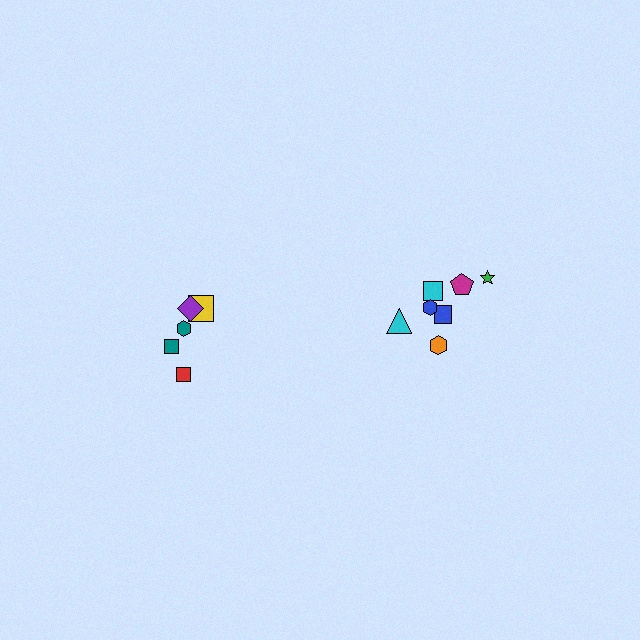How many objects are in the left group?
There are 5 objects.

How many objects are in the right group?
There are 7 objects.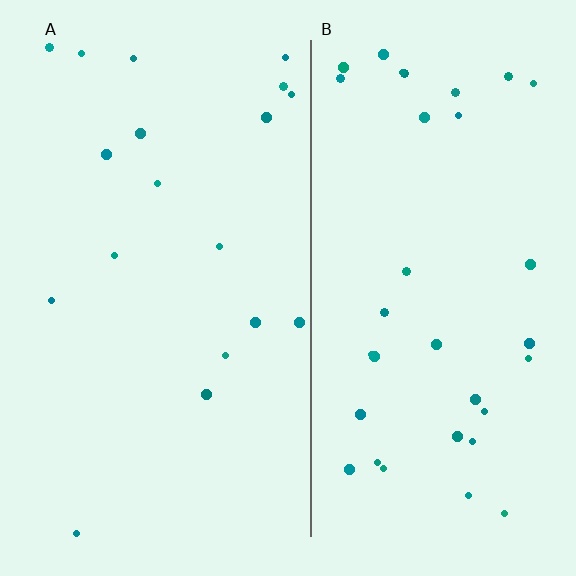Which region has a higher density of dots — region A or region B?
B (the right).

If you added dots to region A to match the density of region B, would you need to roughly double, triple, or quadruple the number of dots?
Approximately double.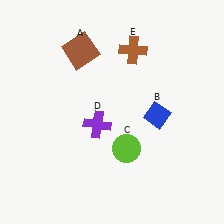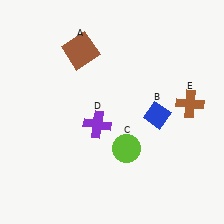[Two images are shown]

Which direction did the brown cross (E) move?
The brown cross (E) moved right.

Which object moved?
The brown cross (E) moved right.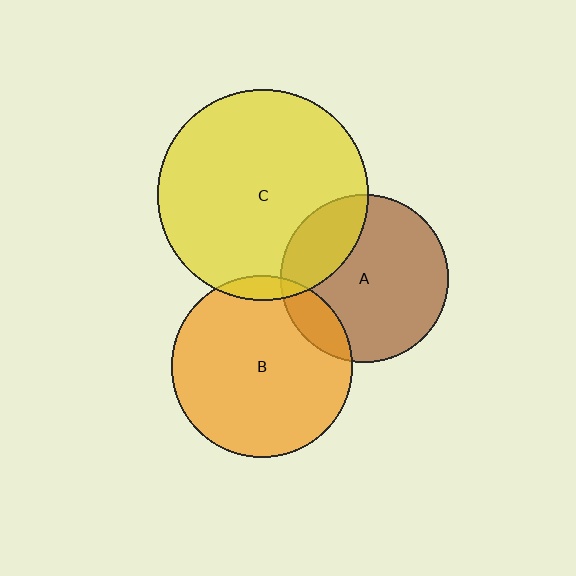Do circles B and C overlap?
Yes.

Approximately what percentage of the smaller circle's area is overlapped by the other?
Approximately 5%.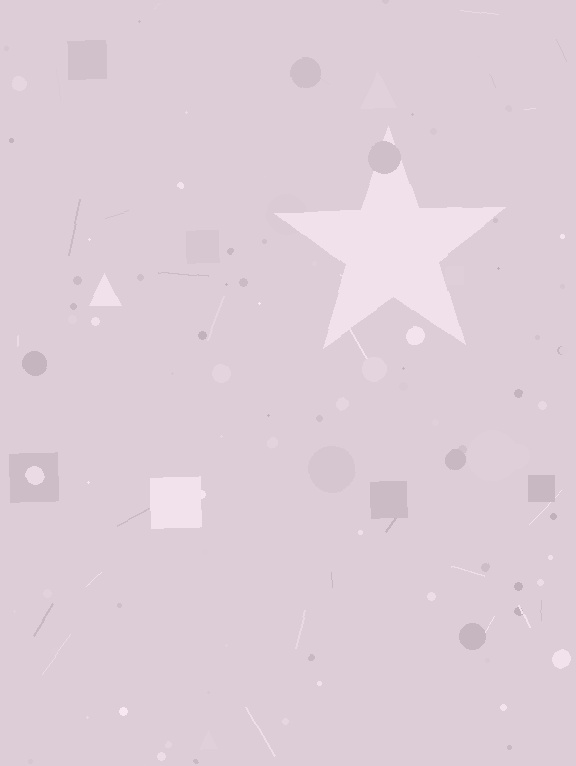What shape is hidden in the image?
A star is hidden in the image.